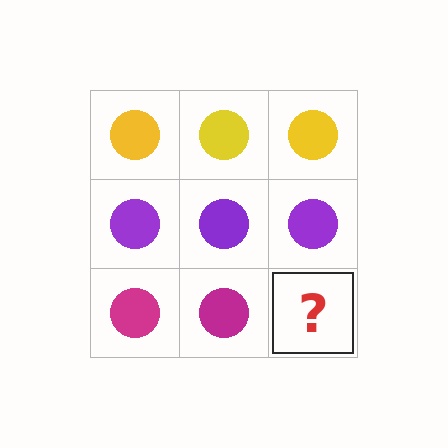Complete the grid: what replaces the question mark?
The question mark should be replaced with a magenta circle.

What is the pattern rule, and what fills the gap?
The rule is that each row has a consistent color. The gap should be filled with a magenta circle.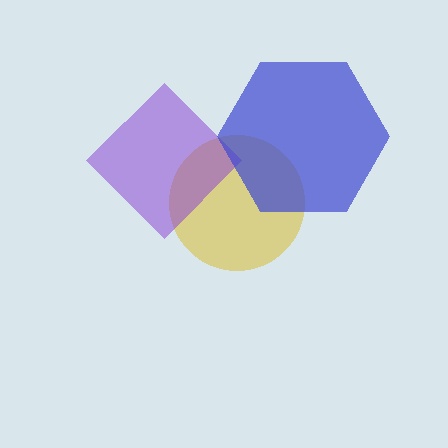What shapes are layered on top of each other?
The layered shapes are: a yellow circle, a purple diamond, a blue hexagon.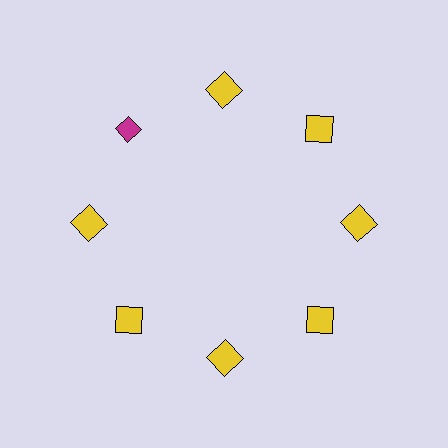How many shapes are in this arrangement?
There are 8 shapes arranged in a ring pattern.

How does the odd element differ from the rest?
It differs in both color (magenta instead of yellow) and shape (diamond instead of square).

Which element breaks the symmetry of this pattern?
The magenta diamond at roughly the 10 o'clock position breaks the symmetry. All other shapes are yellow squares.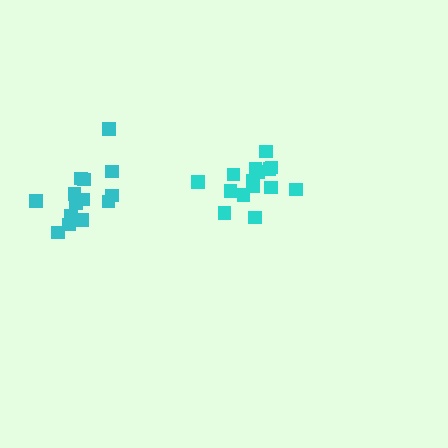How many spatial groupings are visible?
There are 2 spatial groupings.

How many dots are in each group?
Group 1: 15 dots, Group 2: 14 dots (29 total).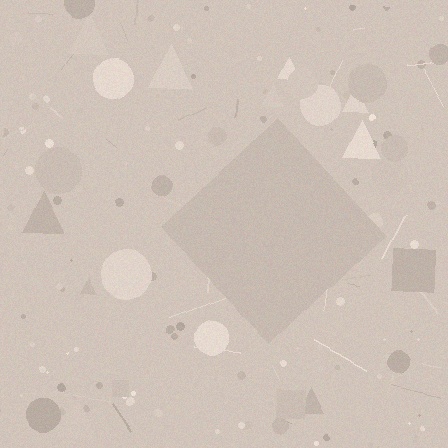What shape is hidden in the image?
A diamond is hidden in the image.